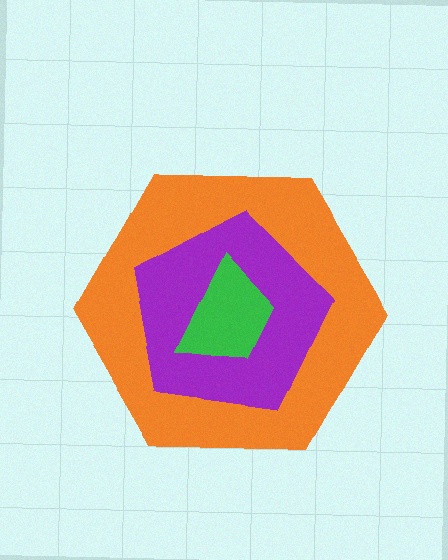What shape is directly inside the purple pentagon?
The green trapezoid.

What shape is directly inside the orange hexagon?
The purple pentagon.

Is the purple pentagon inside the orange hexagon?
Yes.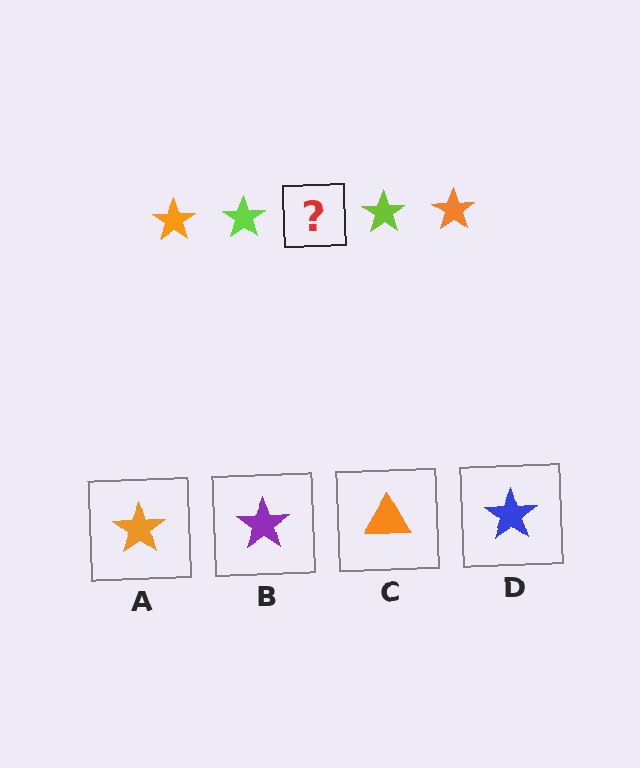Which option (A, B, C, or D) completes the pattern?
A.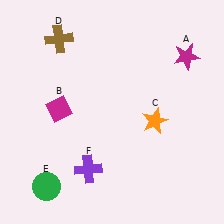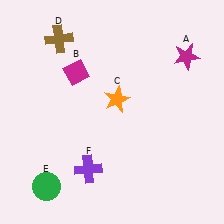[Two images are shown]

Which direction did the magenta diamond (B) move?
The magenta diamond (B) moved up.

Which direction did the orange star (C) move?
The orange star (C) moved left.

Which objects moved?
The objects that moved are: the magenta diamond (B), the orange star (C).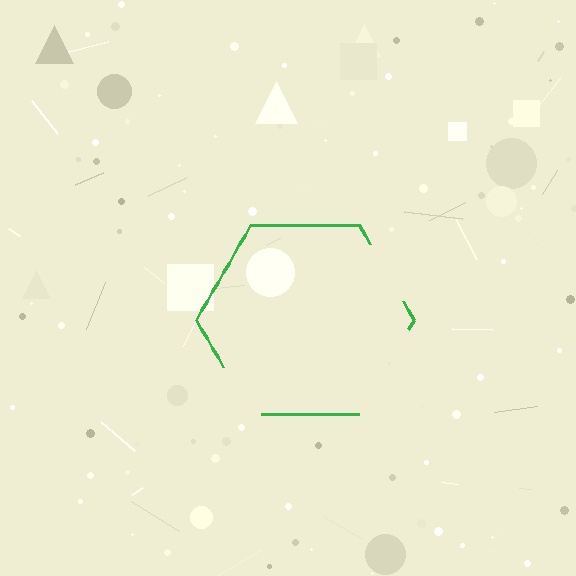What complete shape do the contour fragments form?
The contour fragments form a hexagon.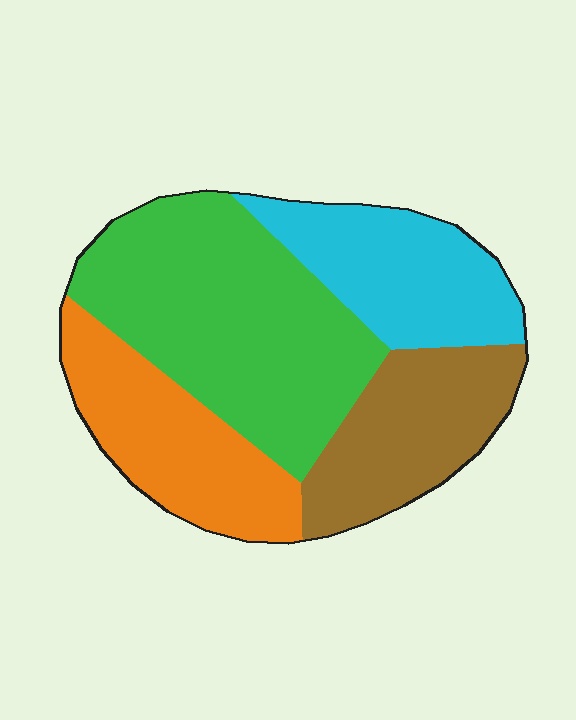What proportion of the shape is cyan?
Cyan covers about 20% of the shape.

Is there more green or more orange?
Green.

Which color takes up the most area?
Green, at roughly 40%.